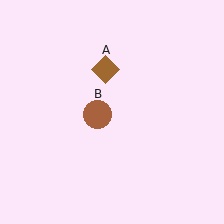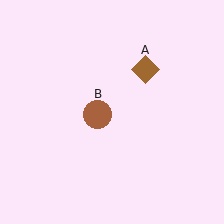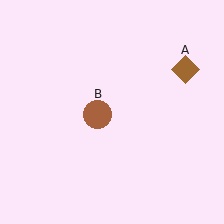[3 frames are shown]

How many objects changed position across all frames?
1 object changed position: brown diamond (object A).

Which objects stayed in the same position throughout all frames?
Brown circle (object B) remained stationary.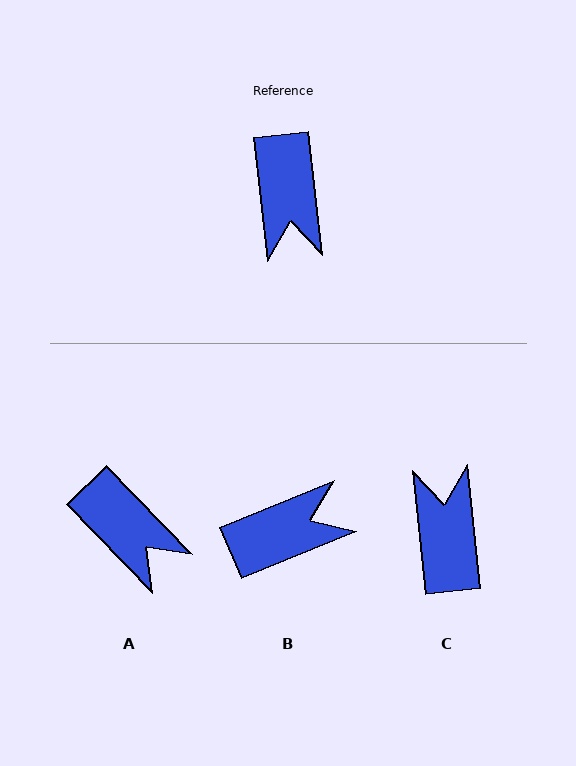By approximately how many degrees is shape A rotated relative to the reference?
Approximately 38 degrees counter-clockwise.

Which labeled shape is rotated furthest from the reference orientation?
C, about 180 degrees away.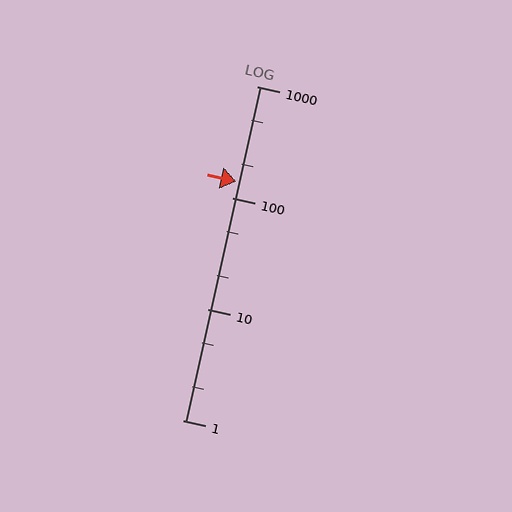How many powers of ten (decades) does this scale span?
The scale spans 3 decades, from 1 to 1000.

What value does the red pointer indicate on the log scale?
The pointer indicates approximately 140.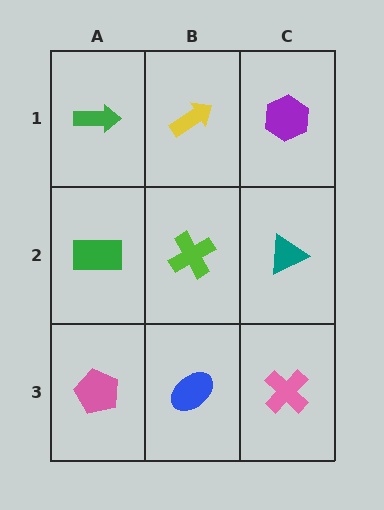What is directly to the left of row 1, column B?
A green arrow.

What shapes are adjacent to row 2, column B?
A yellow arrow (row 1, column B), a blue ellipse (row 3, column B), a green rectangle (row 2, column A), a teal triangle (row 2, column C).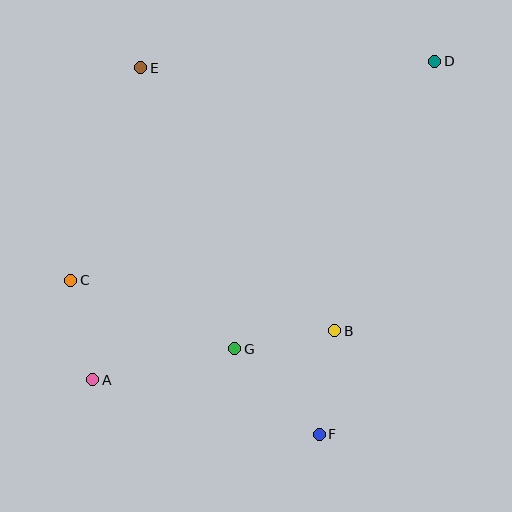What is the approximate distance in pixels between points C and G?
The distance between C and G is approximately 178 pixels.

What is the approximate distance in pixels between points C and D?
The distance between C and D is approximately 424 pixels.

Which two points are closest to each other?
Points B and G are closest to each other.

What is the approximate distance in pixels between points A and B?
The distance between A and B is approximately 247 pixels.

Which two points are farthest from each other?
Points A and D are farthest from each other.